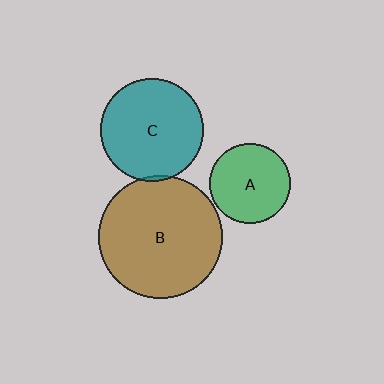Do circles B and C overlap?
Yes.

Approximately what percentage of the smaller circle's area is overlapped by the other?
Approximately 5%.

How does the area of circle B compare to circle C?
Approximately 1.4 times.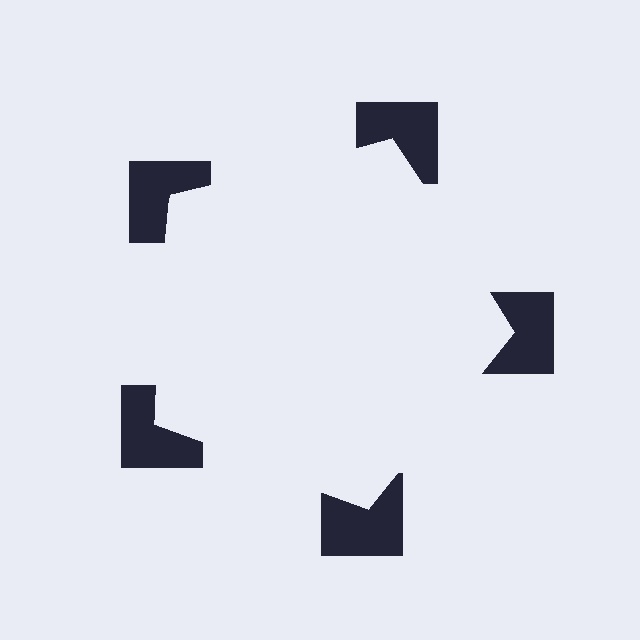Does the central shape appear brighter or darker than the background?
It typically appears slightly brighter than the background, even though no actual brightness change is drawn.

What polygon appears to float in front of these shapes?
An illusory pentagon — its edges are inferred from the aligned wedge cuts in the notched squares, not physically drawn.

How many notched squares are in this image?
There are 5 — one at each vertex of the illusory pentagon.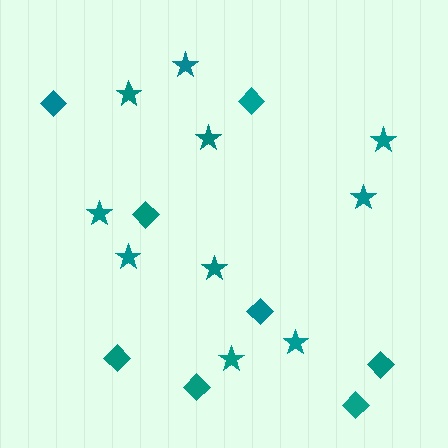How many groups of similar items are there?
There are 2 groups: one group of stars (10) and one group of diamonds (8).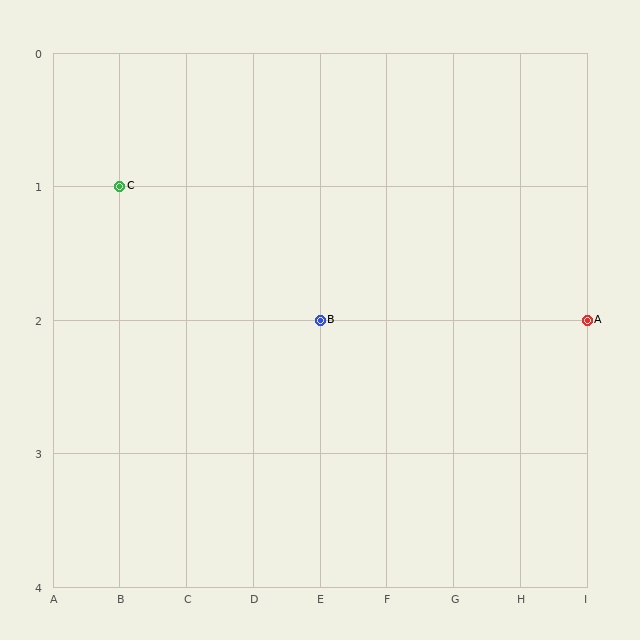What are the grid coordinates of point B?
Point B is at grid coordinates (E, 2).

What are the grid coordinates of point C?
Point C is at grid coordinates (B, 1).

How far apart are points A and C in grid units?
Points A and C are 7 columns and 1 row apart (about 7.1 grid units diagonally).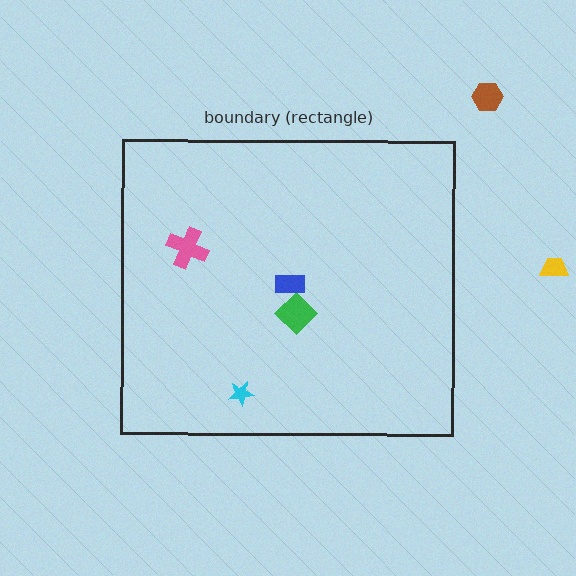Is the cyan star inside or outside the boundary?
Inside.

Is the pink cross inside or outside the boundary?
Inside.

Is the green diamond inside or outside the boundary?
Inside.